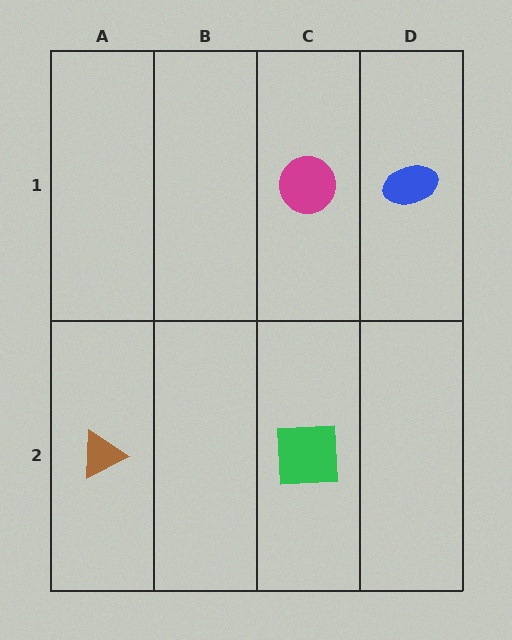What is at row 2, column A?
A brown triangle.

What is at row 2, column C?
A green square.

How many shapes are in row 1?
2 shapes.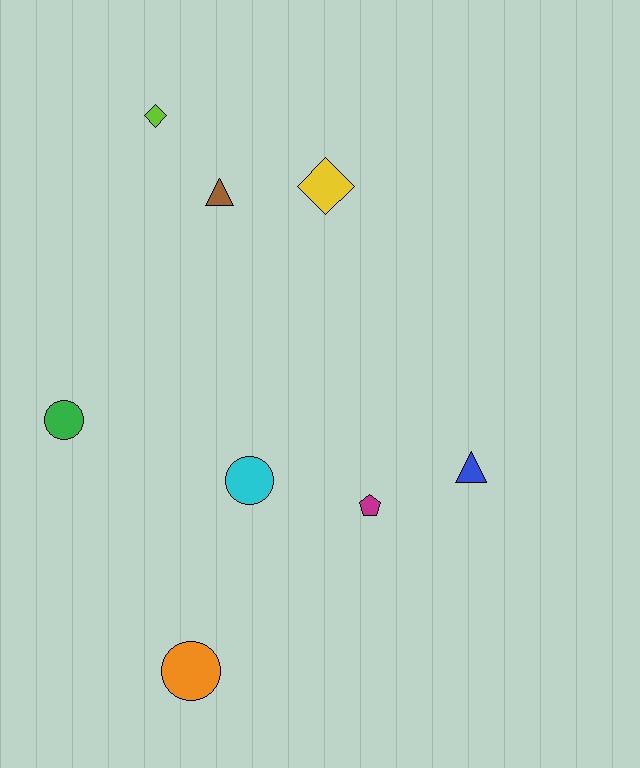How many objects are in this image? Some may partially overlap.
There are 8 objects.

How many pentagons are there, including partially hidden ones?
There is 1 pentagon.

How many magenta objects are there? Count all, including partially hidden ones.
There is 1 magenta object.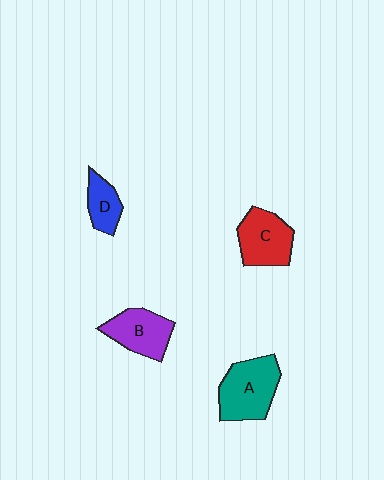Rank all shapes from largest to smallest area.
From largest to smallest: A (teal), C (red), B (purple), D (blue).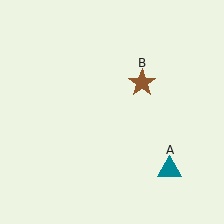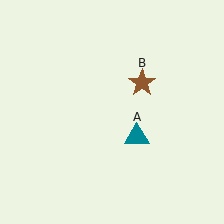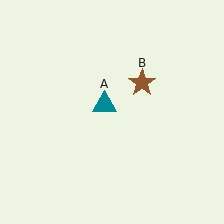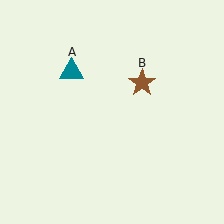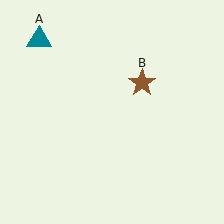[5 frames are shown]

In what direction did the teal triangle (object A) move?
The teal triangle (object A) moved up and to the left.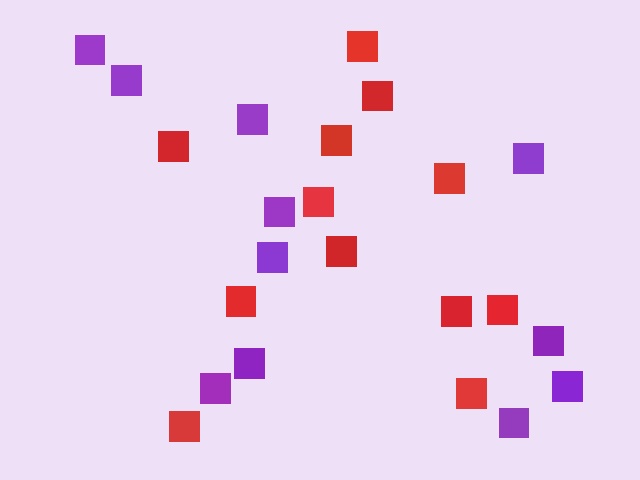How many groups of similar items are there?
There are 2 groups: one group of red squares (12) and one group of purple squares (11).